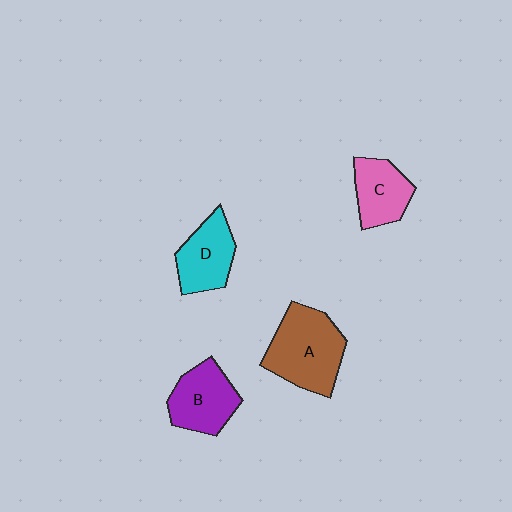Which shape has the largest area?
Shape A (brown).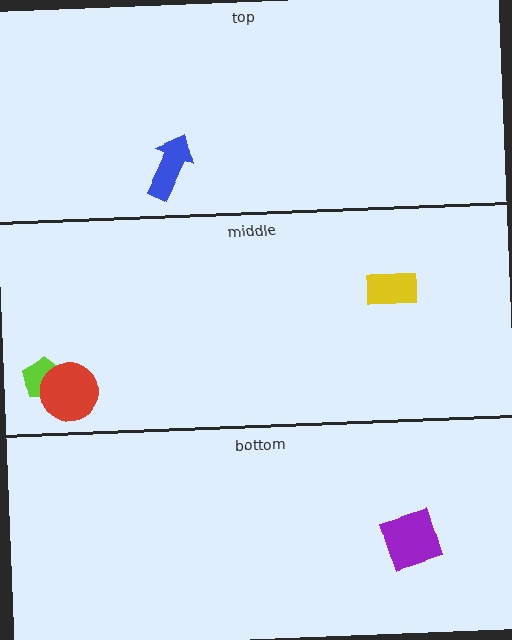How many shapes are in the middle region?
3.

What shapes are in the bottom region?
The purple square.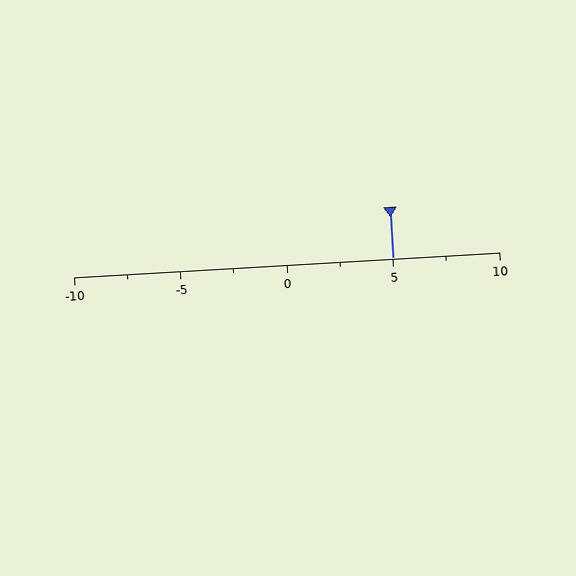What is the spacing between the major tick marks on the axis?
The major ticks are spaced 5 apart.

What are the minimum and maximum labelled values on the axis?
The axis runs from -10 to 10.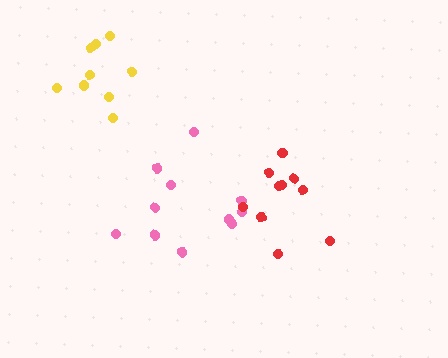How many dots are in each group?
Group 1: 11 dots, Group 2: 10 dots, Group 3: 9 dots (30 total).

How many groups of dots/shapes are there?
There are 3 groups.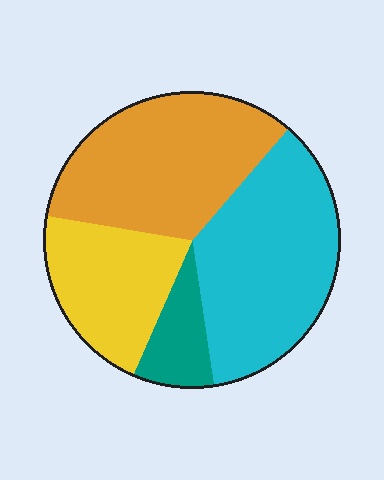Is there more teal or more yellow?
Yellow.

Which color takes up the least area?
Teal, at roughly 10%.